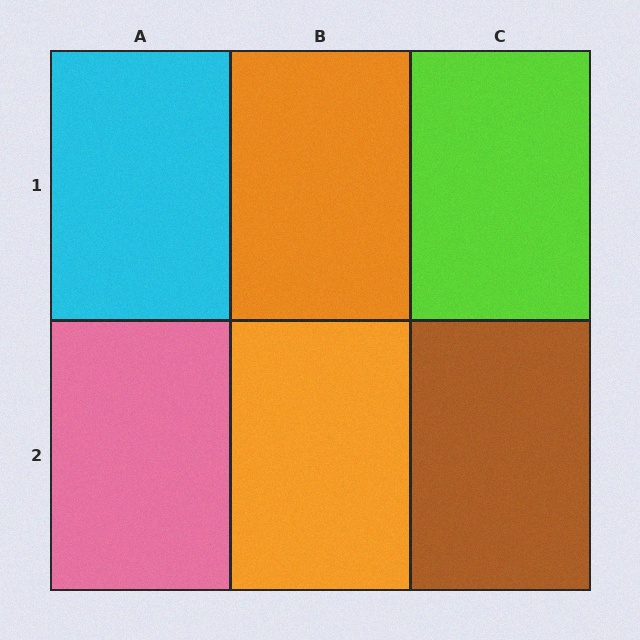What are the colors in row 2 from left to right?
Pink, orange, brown.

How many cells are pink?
1 cell is pink.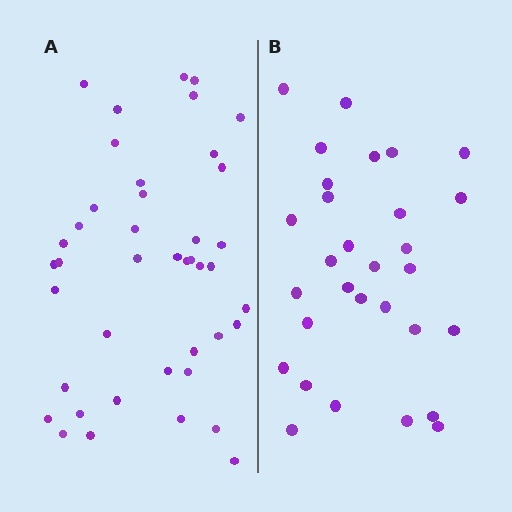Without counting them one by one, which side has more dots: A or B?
Region A (the left region) has more dots.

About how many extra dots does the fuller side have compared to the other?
Region A has roughly 12 or so more dots than region B.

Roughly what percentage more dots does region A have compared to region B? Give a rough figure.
About 40% more.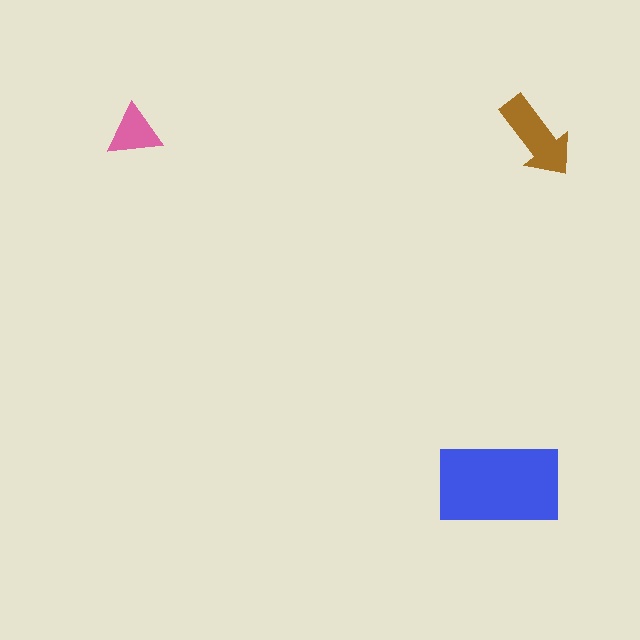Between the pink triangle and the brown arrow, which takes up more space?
The brown arrow.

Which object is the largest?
The blue rectangle.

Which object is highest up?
The pink triangle is topmost.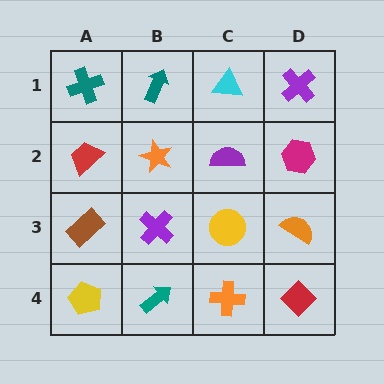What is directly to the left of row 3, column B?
A brown rectangle.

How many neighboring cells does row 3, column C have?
4.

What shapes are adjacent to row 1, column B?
An orange star (row 2, column B), a teal cross (row 1, column A), a cyan triangle (row 1, column C).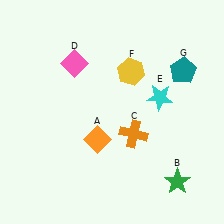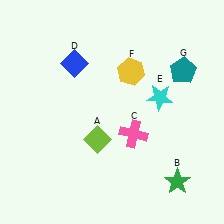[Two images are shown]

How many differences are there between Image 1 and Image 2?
There are 3 differences between the two images.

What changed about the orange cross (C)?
In Image 1, C is orange. In Image 2, it changed to pink.